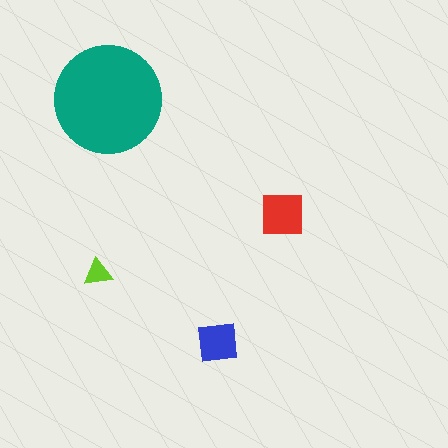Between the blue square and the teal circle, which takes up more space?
The teal circle.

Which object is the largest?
The teal circle.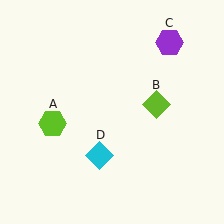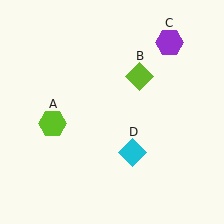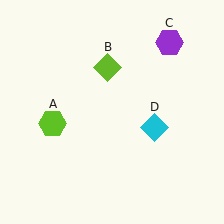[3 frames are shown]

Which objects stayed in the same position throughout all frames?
Lime hexagon (object A) and purple hexagon (object C) remained stationary.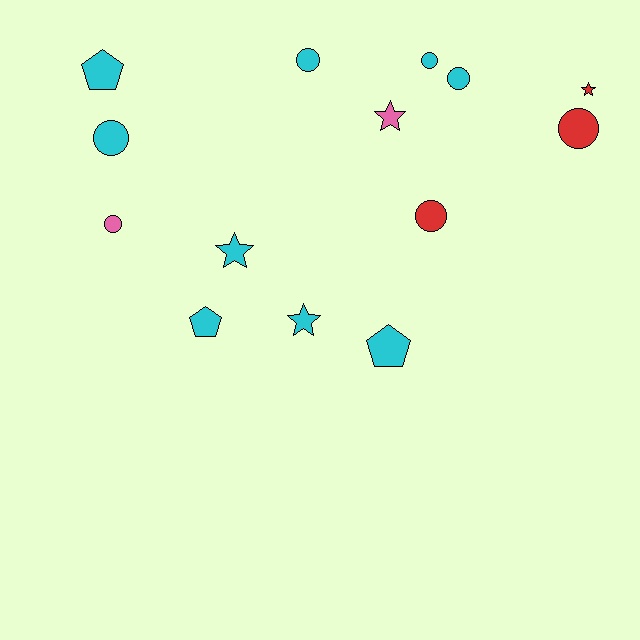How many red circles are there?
There are 2 red circles.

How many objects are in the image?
There are 14 objects.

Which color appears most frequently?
Cyan, with 9 objects.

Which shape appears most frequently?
Circle, with 7 objects.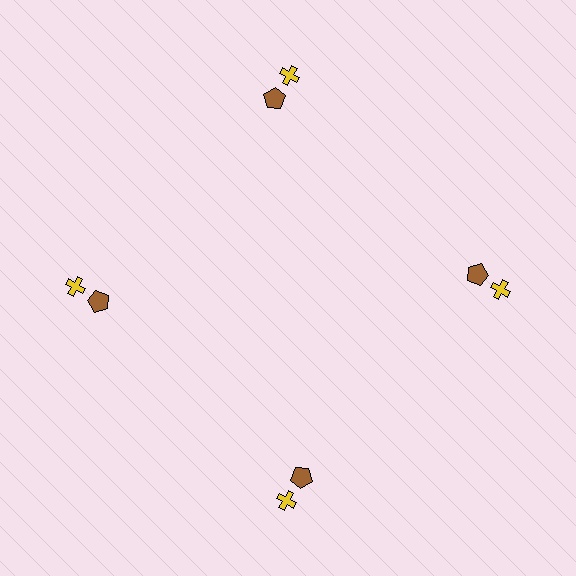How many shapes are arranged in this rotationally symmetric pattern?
There are 8 shapes, arranged in 4 groups of 2.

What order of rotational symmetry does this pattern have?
This pattern has 4-fold rotational symmetry.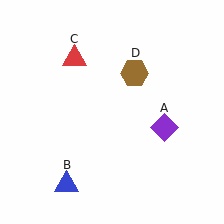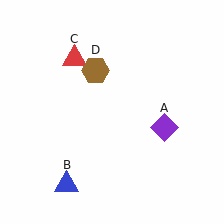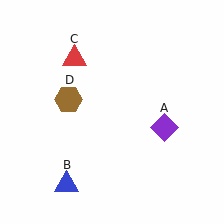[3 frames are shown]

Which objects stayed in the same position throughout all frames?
Purple diamond (object A) and blue triangle (object B) and red triangle (object C) remained stationary.